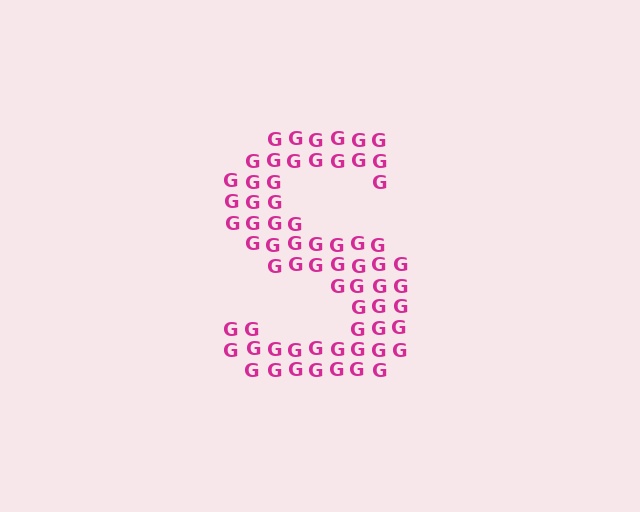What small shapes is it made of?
It is made of small letter G's.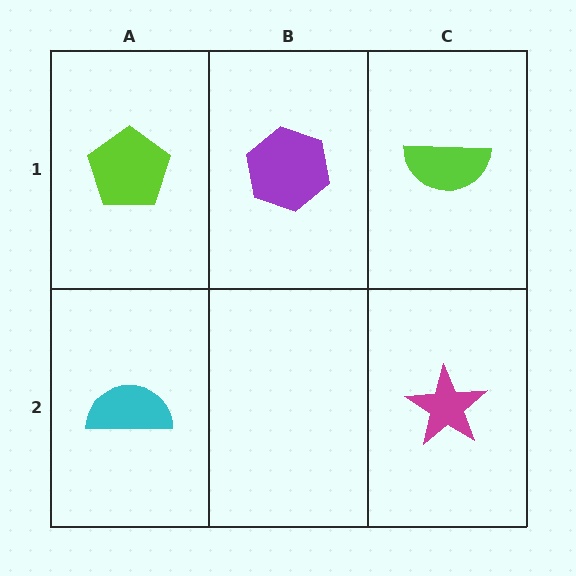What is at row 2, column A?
A cyan semicircle.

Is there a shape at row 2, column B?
No, that cell is empty.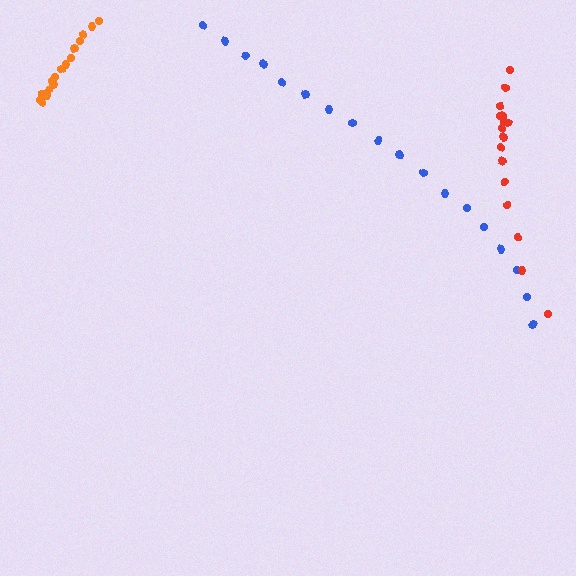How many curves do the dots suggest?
There are 3 distinct paths.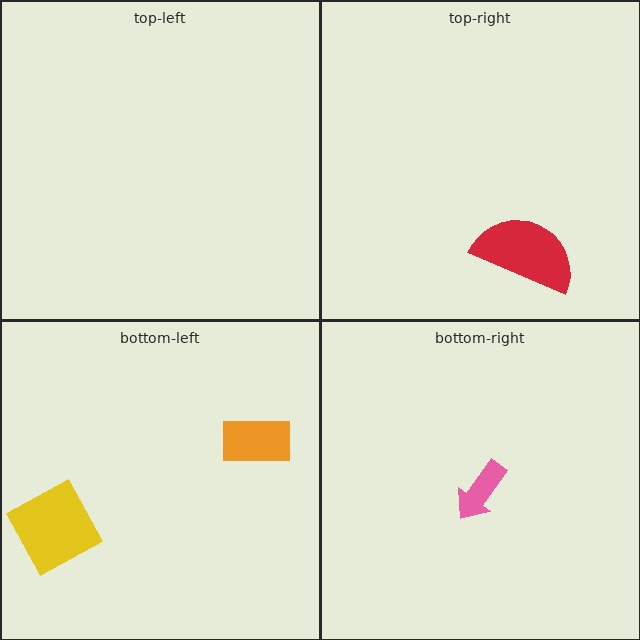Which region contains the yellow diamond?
The bottom-left region.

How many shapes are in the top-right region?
1.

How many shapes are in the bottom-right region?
1.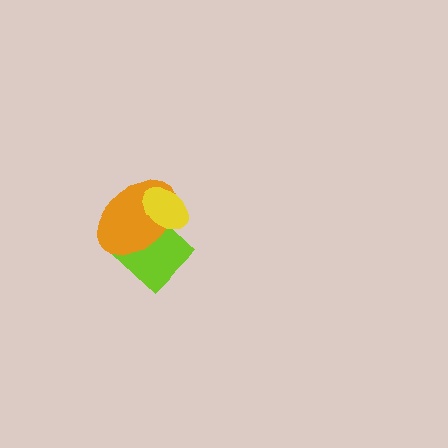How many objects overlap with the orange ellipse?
2 objects overlap with the orange ellipse.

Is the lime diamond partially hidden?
Yes, it is partially covered by another shape.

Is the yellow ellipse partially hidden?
No, no other shape covers it.